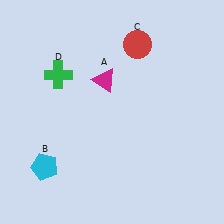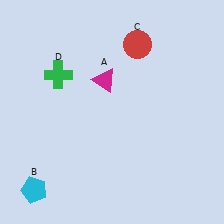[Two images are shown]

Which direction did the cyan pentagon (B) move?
The cyan pentagon (B) moved down.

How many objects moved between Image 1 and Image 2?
1 object moved between the two images.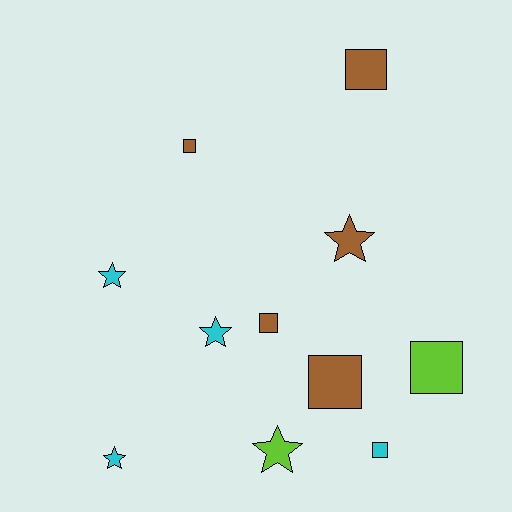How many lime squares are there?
There is 1 lime square.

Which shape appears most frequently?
Square, with 6 objects.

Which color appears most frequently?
Brown, with 5 objects.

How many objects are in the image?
There are 11 objects.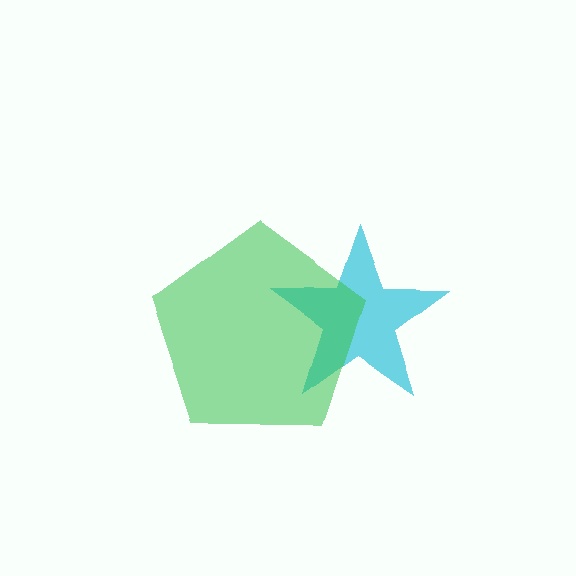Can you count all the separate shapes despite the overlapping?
Yes, there are 2 separate shapes.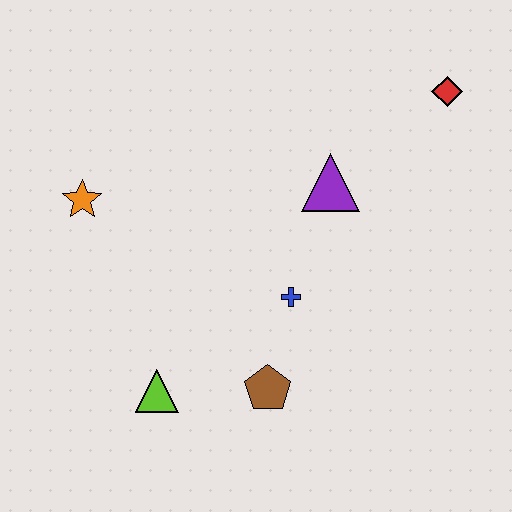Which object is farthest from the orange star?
The red diamond is farthest from the orange star.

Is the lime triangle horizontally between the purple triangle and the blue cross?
No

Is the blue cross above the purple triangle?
No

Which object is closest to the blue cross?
The brown pentagon is closest to the blue cross.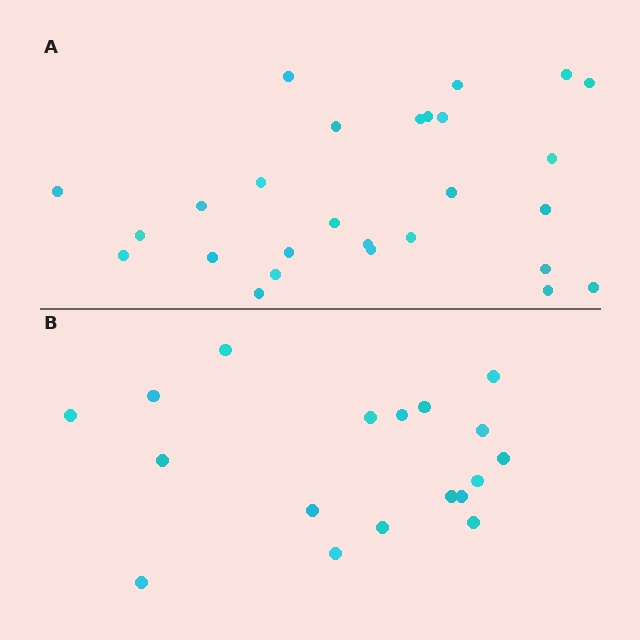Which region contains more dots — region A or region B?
Region A (the top region) has more dots.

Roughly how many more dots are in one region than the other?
Region A has roughly 8 or so more dots than region B.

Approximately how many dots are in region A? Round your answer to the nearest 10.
About 30 dots. (The exact count is 27, which rounds to 30.)